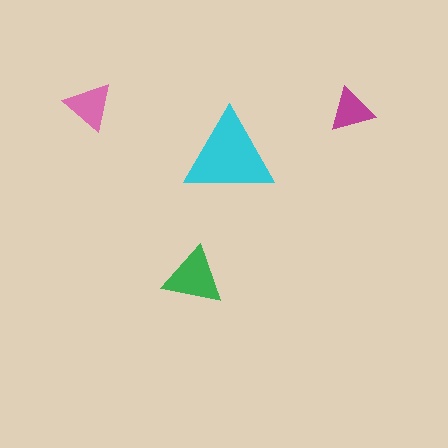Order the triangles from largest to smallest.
the cyan one, the green one, the pink one, the magenta one.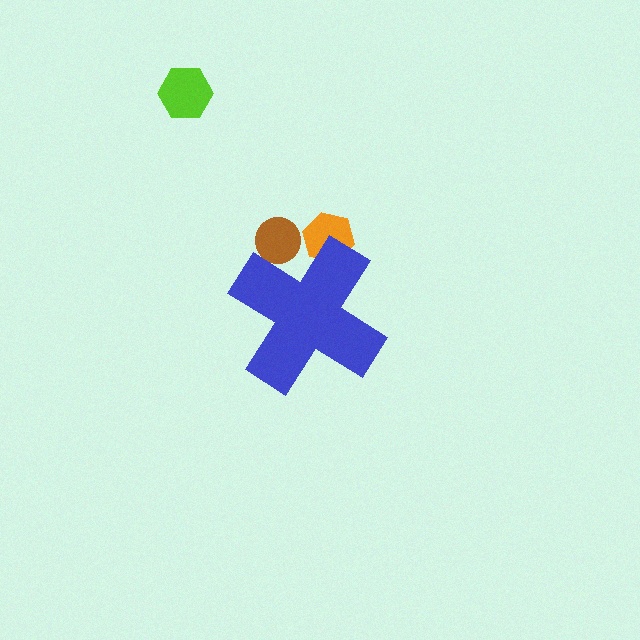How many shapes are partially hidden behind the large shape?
2 shapes are partially hidden.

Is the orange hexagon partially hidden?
Yes, the orange hexagon is partially hidden behind the blue cross.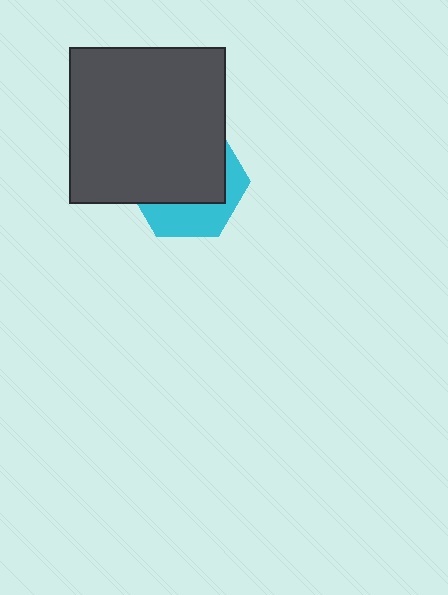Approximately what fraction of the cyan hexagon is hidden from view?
Roughly 64% of the cyan hexagon is hidden behind the dark gray square.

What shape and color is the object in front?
The object in front is a dark gray square.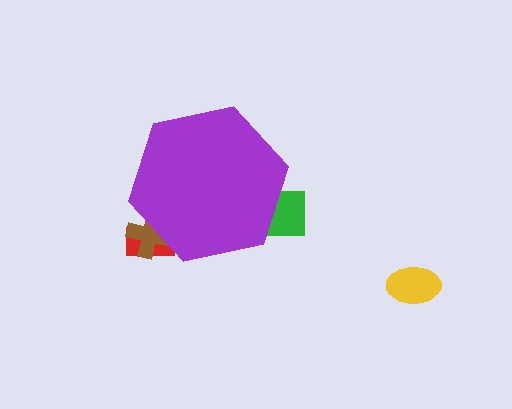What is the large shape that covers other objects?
A purple hexagon.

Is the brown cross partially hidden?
Yes, the brown cross is partially hidden behind the purple hexagon.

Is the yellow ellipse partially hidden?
No, the yellow ellipse is fully visible.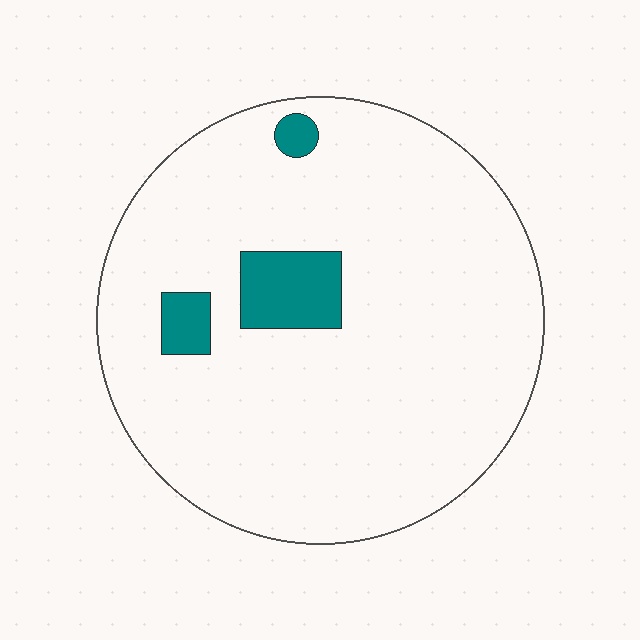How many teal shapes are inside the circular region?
3.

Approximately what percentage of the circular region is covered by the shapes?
Approximately 10%.